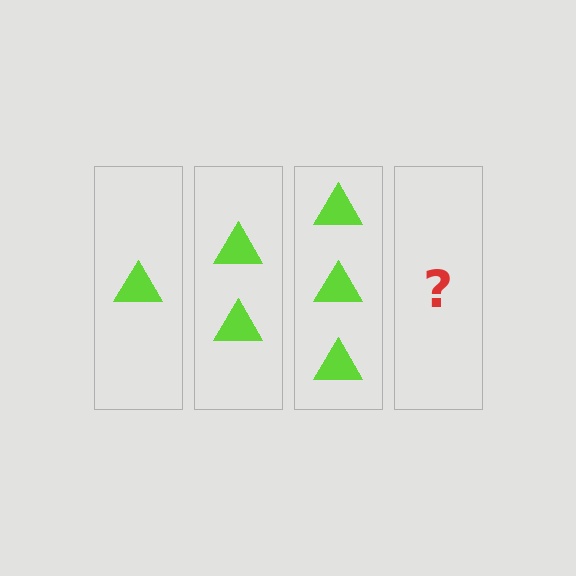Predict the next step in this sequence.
The next step is 4 triangles.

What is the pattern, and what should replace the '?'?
The pattern is that each step adds one more triangle. The '?' should be 4 triangles.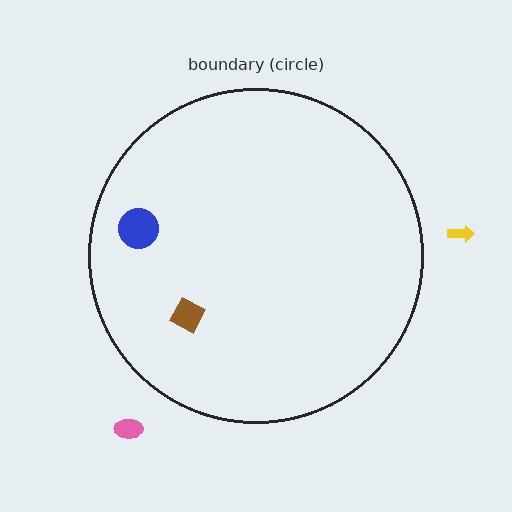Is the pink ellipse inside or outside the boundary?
Outside.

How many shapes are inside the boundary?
2 inside, 2 outside.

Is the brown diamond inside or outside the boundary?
Inside.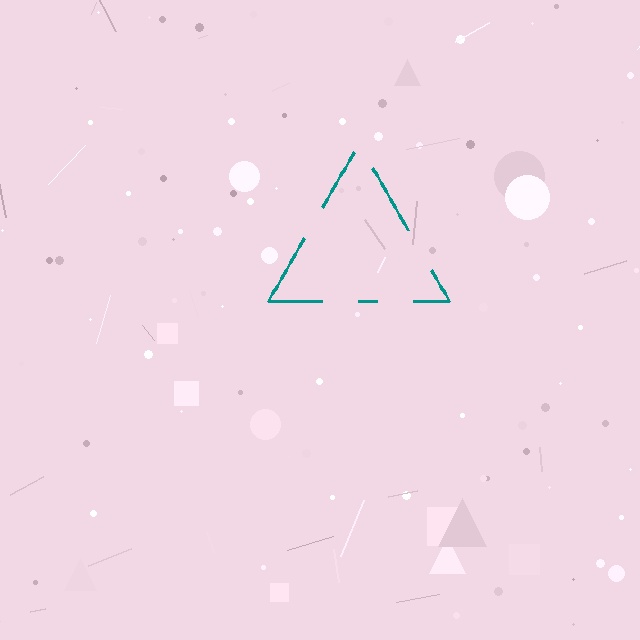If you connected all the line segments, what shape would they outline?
They would outline a triangle.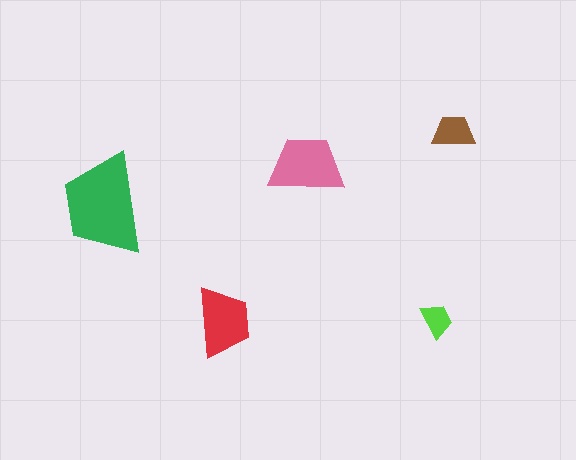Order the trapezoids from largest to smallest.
the green one, the pink one, the red one, the brown one, the lime one.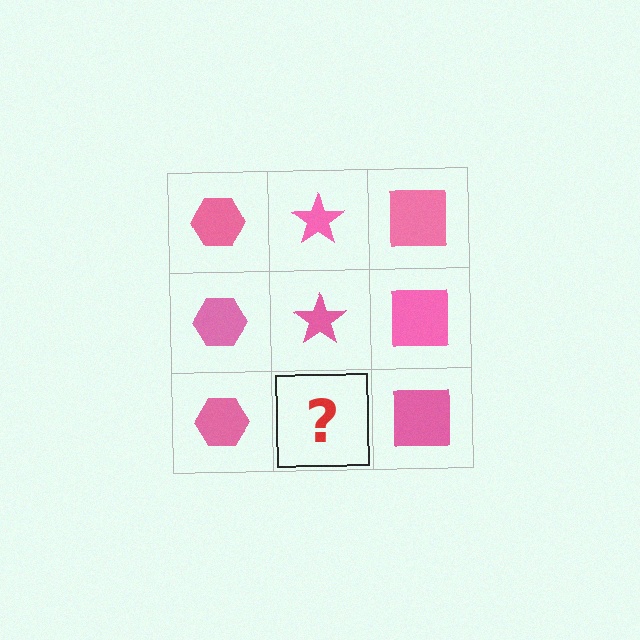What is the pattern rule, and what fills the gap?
The rule is that each column has a consistent shape. The gap should be filled with a pink star.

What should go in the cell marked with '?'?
The missing cell should contain a pink star.